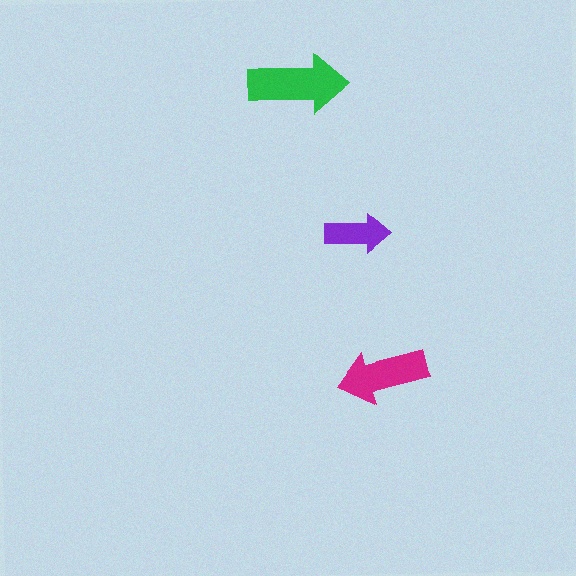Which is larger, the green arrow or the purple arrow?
The green one.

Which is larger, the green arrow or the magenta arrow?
The green one.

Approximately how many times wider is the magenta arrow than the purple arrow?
About 1.5 times wider.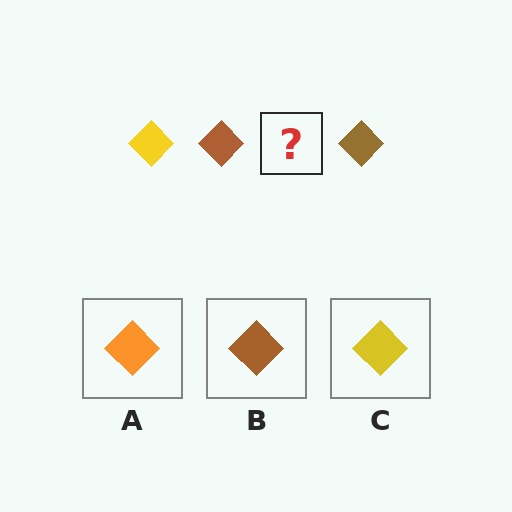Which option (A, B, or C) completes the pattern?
C.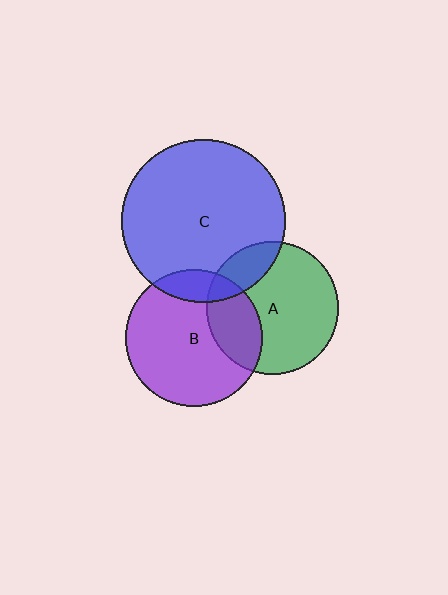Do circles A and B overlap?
Yes.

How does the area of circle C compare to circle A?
Approximately 1.5 times.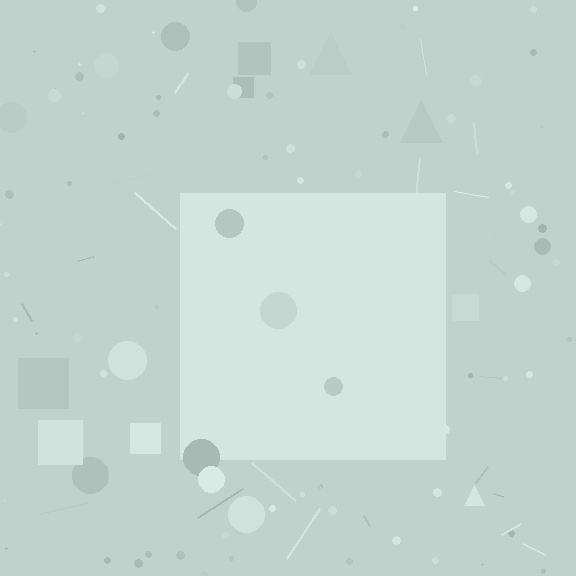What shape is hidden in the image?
A square is hidden in the image.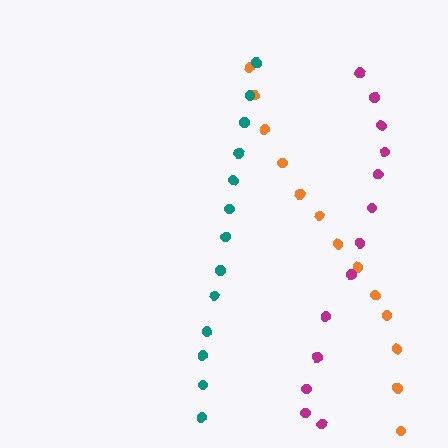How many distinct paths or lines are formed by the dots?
There are 3 distinct paths.